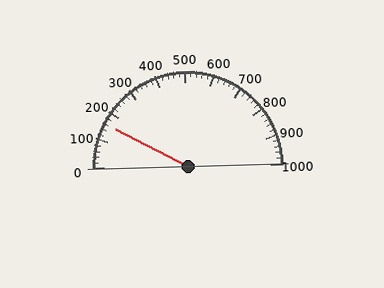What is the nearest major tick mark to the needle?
The nearest major tick mark is 200.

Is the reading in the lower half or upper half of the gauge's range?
The reading is in the lower half of the range (0 to 1000).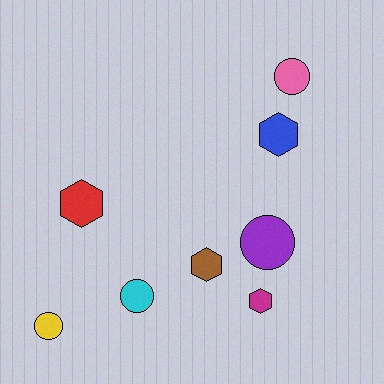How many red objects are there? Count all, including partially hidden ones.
There is 1 red object.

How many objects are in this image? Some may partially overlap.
There are 8 objects.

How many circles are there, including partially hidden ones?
There are 4 circles.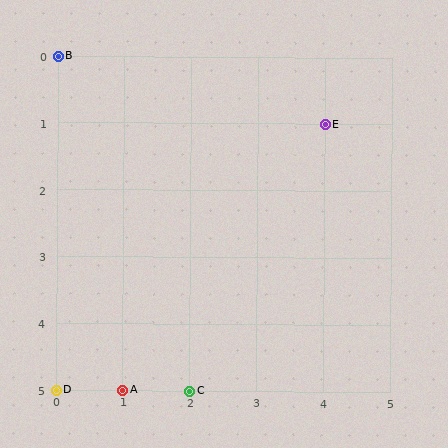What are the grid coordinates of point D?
Point D is at grid coordinates (0, 5).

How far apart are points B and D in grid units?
Points B and D are 5 rows apart.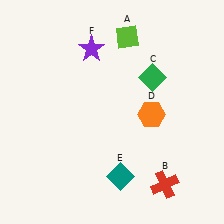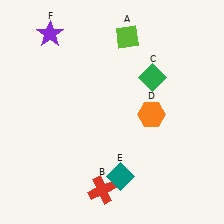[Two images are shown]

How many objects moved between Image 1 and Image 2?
2 objects moved between the two images.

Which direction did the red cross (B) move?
The red cross (B) moved left.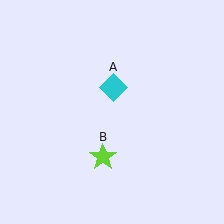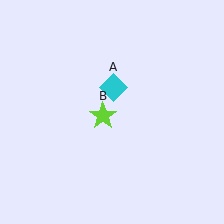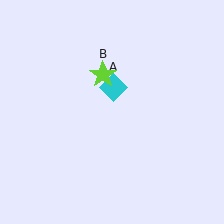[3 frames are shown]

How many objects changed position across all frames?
1 object changed position: lime star (object B).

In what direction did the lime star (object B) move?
The lime star (object B) moved up.